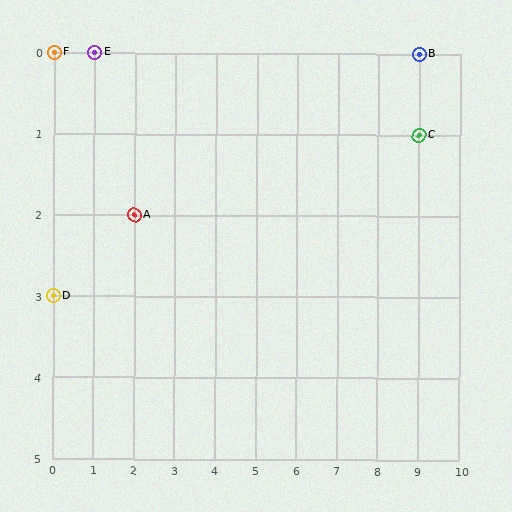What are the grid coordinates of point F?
Point F is at grid coordinates (0, 0).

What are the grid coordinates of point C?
Point C is at grid coordinates (9, 1).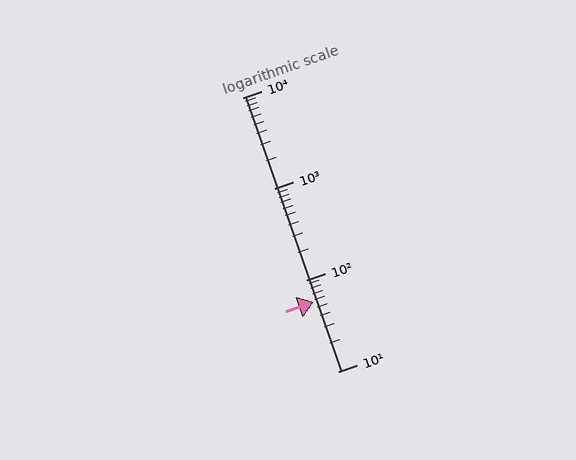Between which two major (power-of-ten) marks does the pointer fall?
The pointer is between 10 and 100.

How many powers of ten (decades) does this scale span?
The scale spans 3 decades, from 10 to 10000.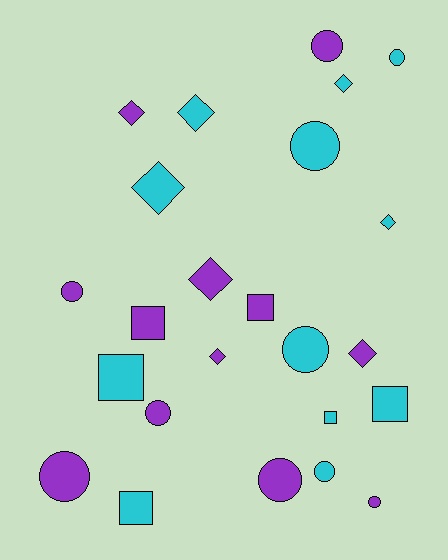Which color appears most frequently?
Purple, with 12 objects.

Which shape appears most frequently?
Circle, with 10 objects.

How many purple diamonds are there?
There are 4 purple diamonds.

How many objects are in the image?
There are 24 objects.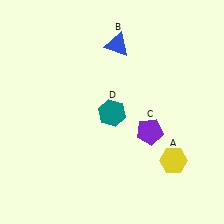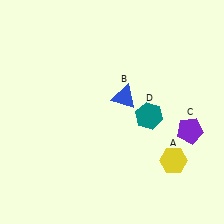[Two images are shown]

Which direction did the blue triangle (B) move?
The blue triangle (B) moved down.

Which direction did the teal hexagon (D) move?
The teal hexagon (D) moved right.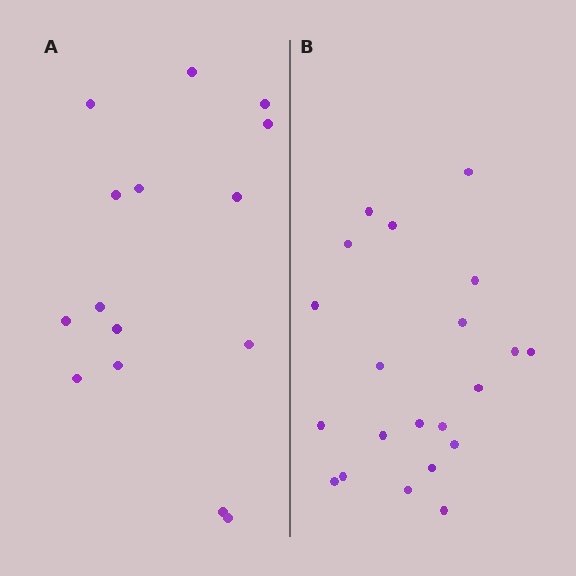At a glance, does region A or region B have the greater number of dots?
Region B (the right region) has more dots.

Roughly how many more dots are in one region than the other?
Region B has about 6 more dots than region A.